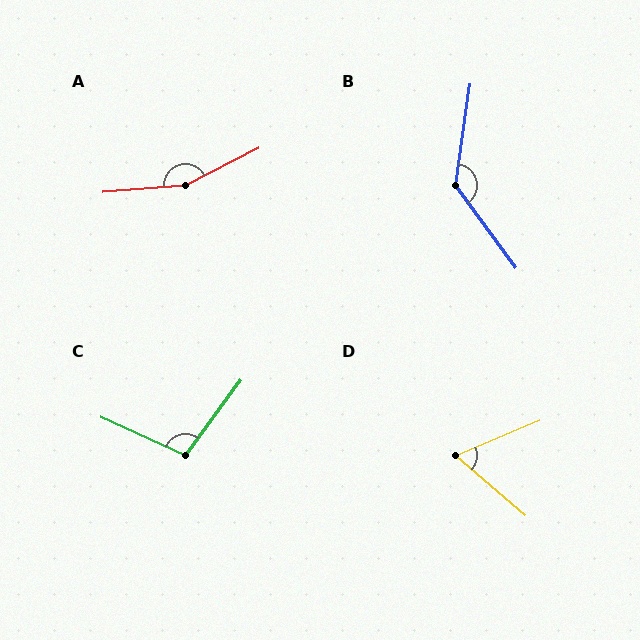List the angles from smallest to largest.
D (64°), C (102°), B (135°), A (157°).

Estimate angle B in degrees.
Approximately 135 degrees.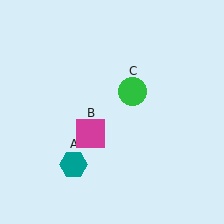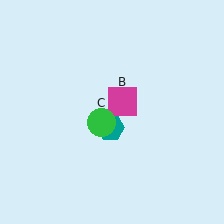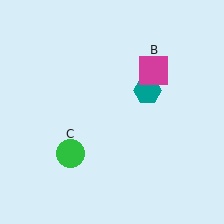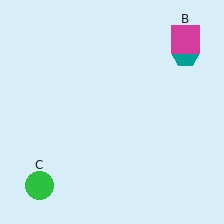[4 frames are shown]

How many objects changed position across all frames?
3 objects changed position: teal hexagon (object A), magenta square (object B), green circle (object C).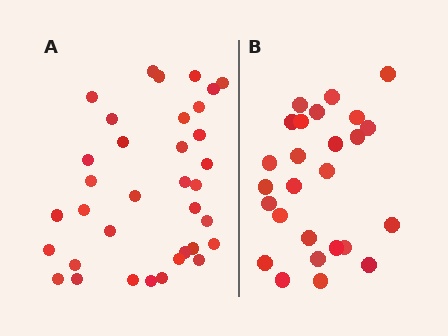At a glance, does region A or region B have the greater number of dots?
Region A (the left region) has more dots.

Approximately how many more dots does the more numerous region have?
Region A has roughly 8 or so more dots than region B.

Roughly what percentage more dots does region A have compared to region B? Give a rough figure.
About 35% more.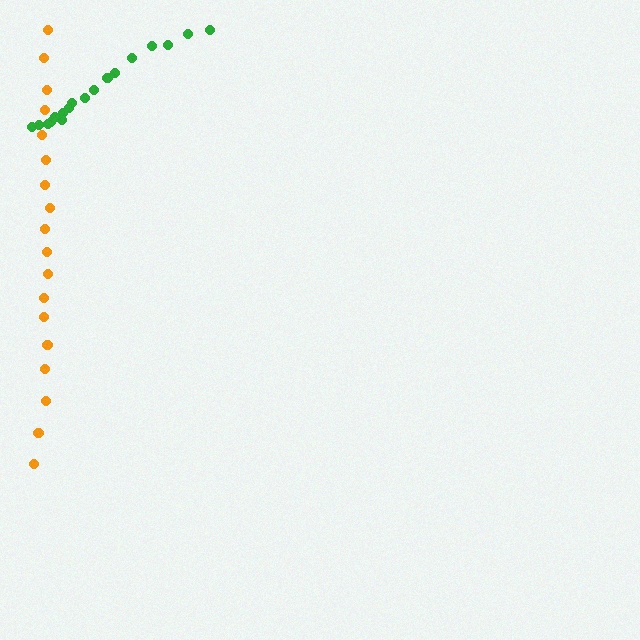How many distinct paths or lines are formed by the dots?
There are 2 distinct paths.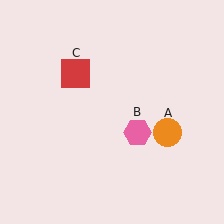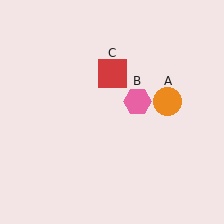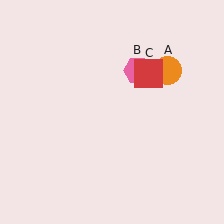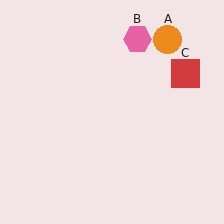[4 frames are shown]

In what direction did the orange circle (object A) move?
The orange circle (object A) moved up.